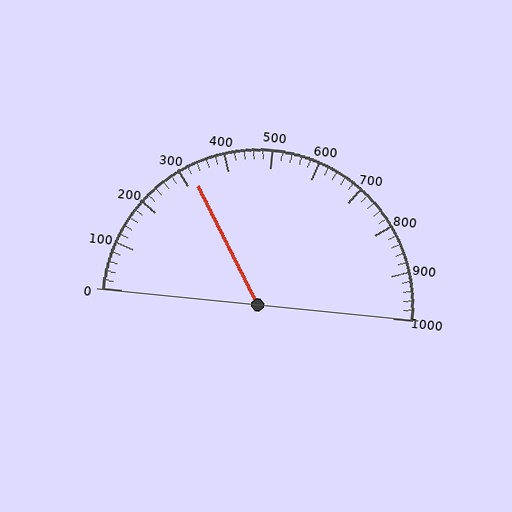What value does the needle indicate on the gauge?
The needle indicates approximately 320.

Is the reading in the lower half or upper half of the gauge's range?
The reading is in the lower half of the range (0 to 1000).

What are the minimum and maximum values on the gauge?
The gauge ranges from 0 to 1000.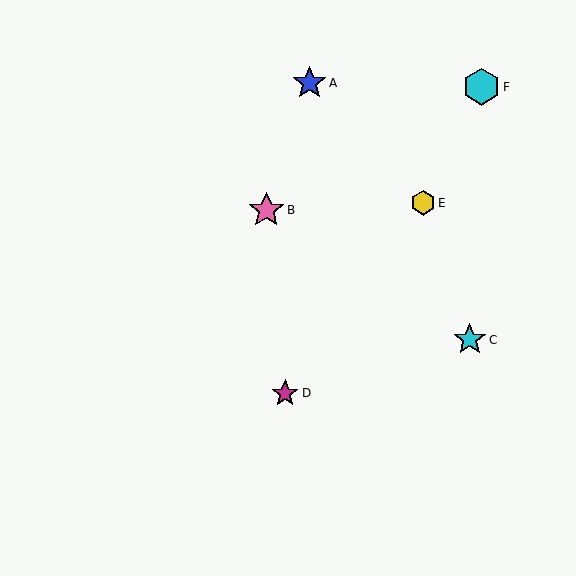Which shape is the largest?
The cyan hexagon (labeled F) is the largest.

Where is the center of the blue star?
The center of the blue star is at (309, 83).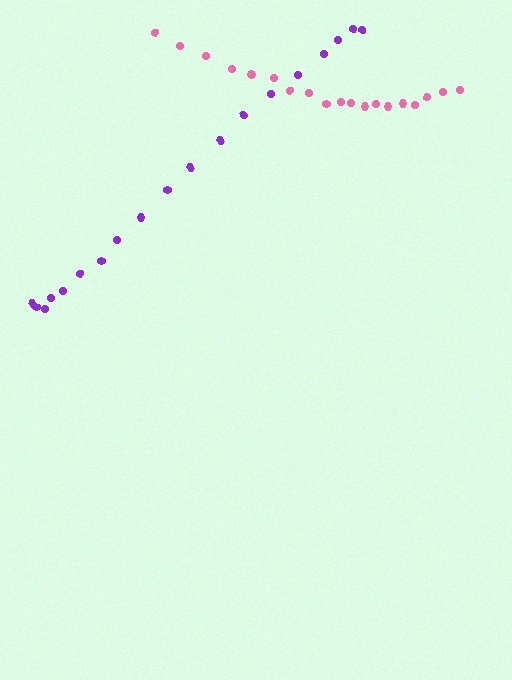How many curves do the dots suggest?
There are 2 distinct paths.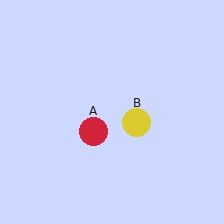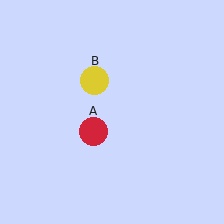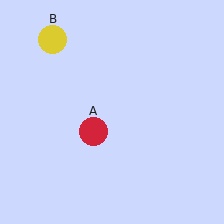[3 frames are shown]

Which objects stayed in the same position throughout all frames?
Red circle (object A) remained stationary.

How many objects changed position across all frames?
1 object changed position: yellow circle (object B).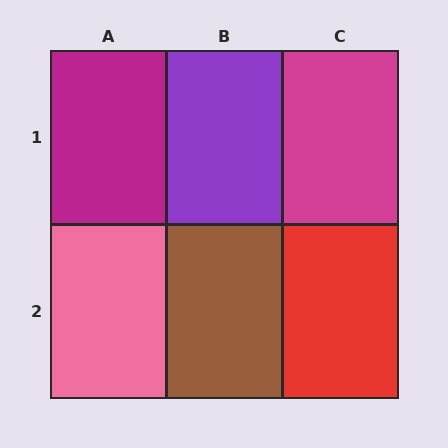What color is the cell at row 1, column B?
Purple.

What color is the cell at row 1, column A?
Magenta.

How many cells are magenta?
2 cells are magenta.